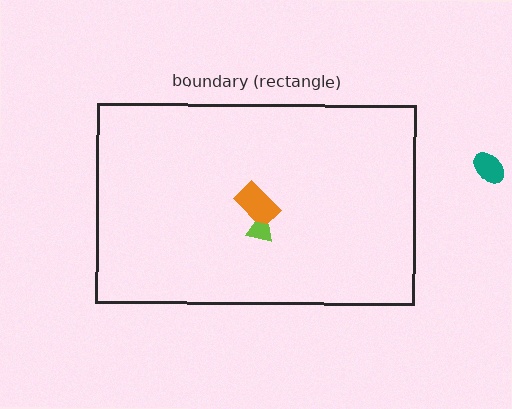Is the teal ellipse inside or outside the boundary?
Outside.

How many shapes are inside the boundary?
2 inside, 1 outside.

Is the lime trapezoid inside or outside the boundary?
Inside.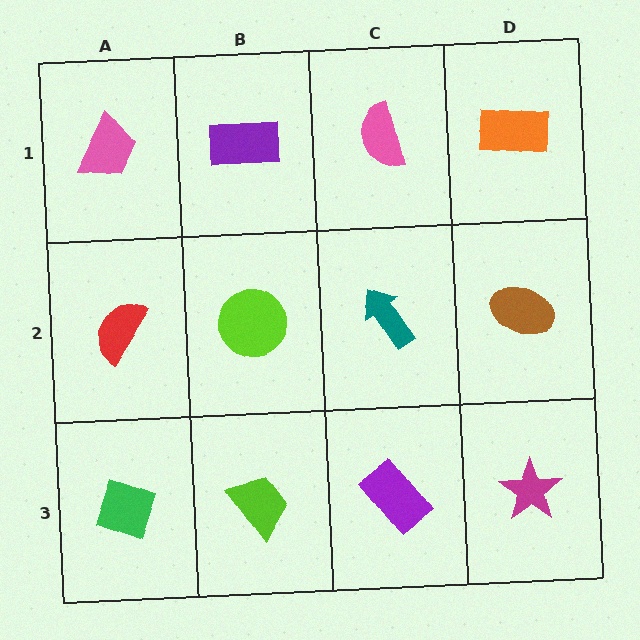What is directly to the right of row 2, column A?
A lime circle.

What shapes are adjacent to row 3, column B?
A lime circle (row 2, column B), a green diamond (row 3, column A), a purple rectangle (row 3, column C).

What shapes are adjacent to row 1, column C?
A teal arrow (row 2, column C), a purple rectangle (row 1, column B), an orange rectangle (row 1, column D).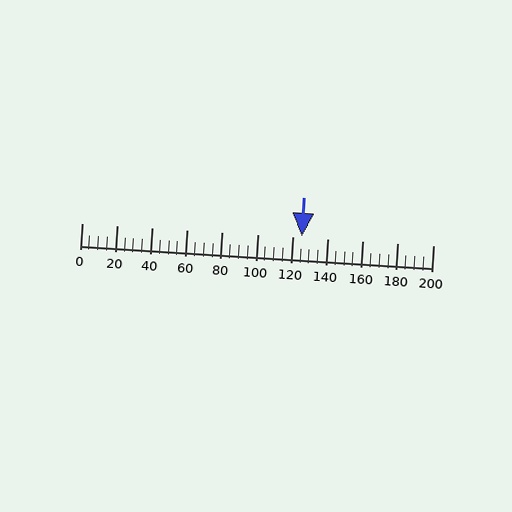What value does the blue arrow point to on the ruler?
The blue arrow points to approximately 125.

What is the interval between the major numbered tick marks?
The major tick marks are spaced 20 units apart.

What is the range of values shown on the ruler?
The ruler shows values from 0 to 200.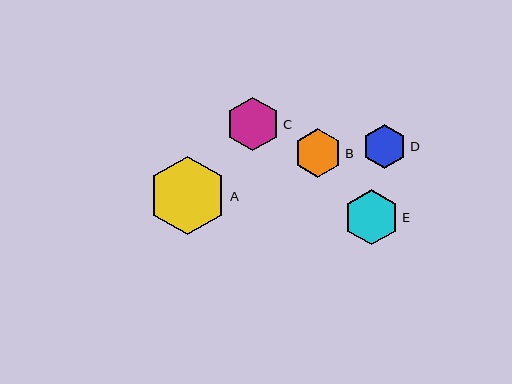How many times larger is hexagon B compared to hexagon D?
Hexagon B is approximately 1.1 times the size of hexagon D.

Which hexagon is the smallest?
Hexagon D is the smallest with a size of approximately 44 pixels.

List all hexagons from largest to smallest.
From largest to smallest: A, E, C, B, D.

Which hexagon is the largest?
Hexagon A is the largest with a size of approximately 78 pixels.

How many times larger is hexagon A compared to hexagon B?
Hexagon A is approximately 1.6 times the size of hexagon B.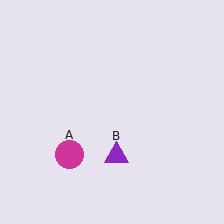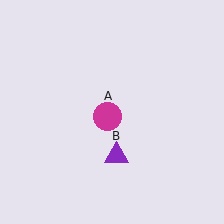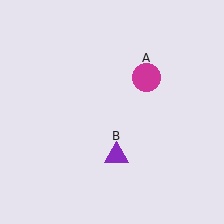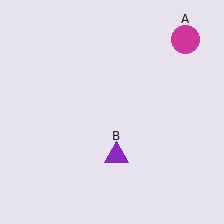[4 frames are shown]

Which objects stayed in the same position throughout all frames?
Purple triangle (object B) remained stationary.